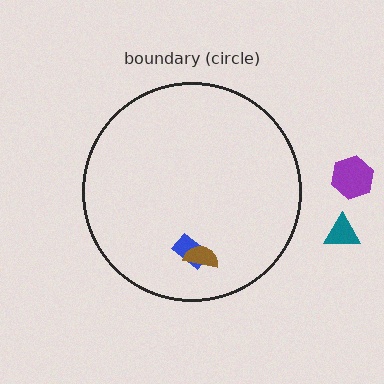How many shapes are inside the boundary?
2 inside, 2 outside.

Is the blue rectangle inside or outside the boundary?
Inside.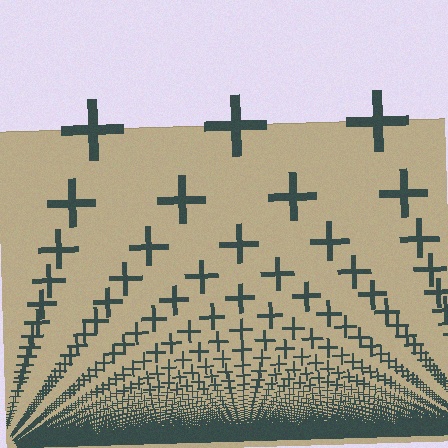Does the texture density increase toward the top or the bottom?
Density increases toward the bottom.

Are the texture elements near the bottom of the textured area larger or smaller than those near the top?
Smaller. The gradient is inverted — elements near the bottom are smaller and denser.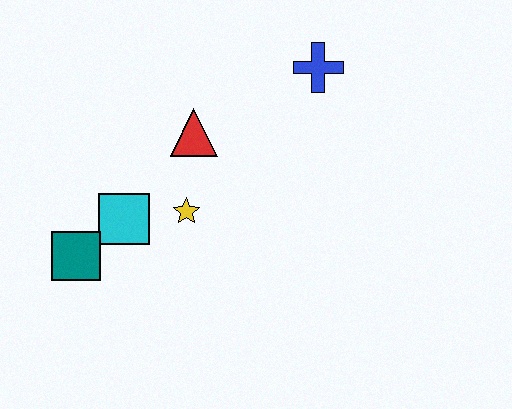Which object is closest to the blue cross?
The red triangle is closest to the blue cross.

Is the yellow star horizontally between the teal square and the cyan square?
No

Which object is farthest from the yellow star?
The blue cross is farthest from the yellow star.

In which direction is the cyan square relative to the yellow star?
The cyan square is to the left of the yellow star.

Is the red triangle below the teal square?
No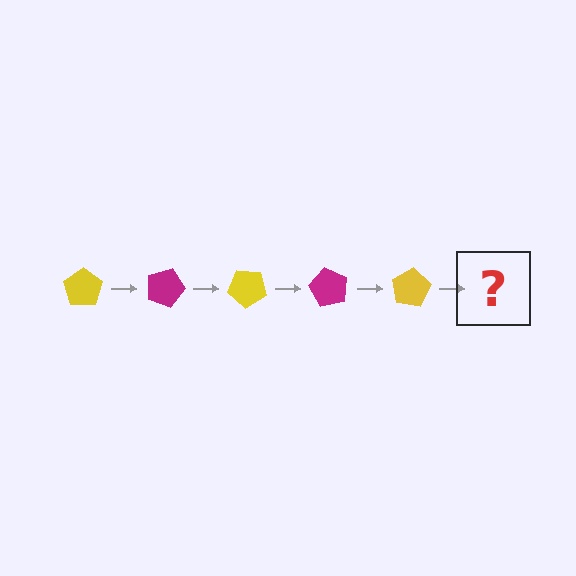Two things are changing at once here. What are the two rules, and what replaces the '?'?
The two rules are that it rotates 20 degrees each step and the color cycles through yellow and magenta. The '?' should be a magenta pentagon, rotated 100 degrees from the start.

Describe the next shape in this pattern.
It should be a magenta pentagon, rotated 100 degrees from the start.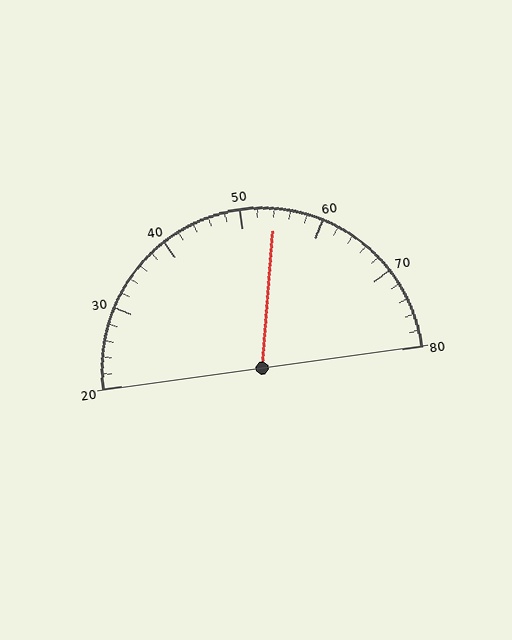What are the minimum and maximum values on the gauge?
The gauge ranges from 20 to 80.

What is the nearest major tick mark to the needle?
The nearest major tick mark is 50.